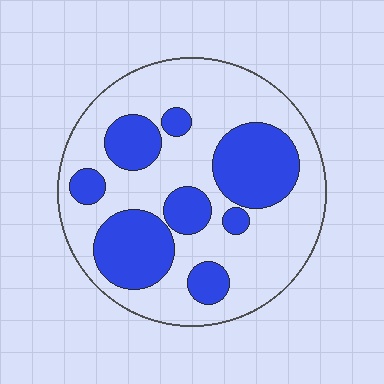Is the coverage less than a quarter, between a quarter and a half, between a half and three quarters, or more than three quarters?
Between a quarter and a half.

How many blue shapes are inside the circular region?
8.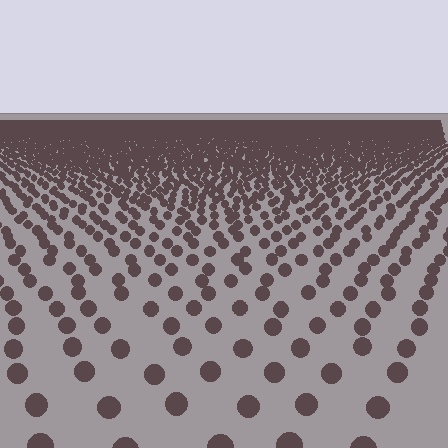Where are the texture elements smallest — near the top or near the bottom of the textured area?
Near the top.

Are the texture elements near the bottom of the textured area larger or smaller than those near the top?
Larger. Near the bottom, elements are closer to the viewer and appear at a bigger on-screen size.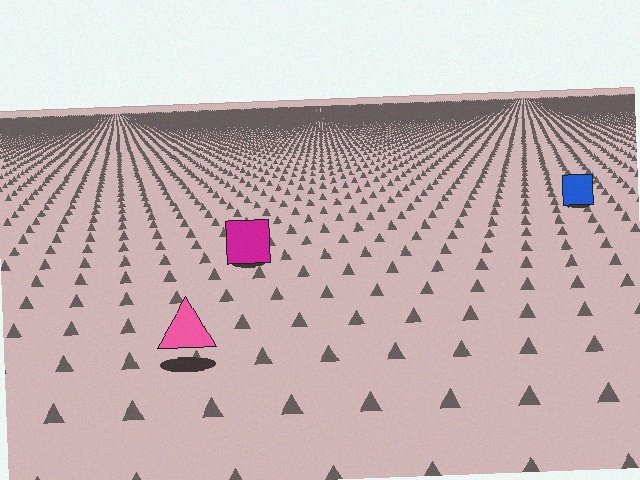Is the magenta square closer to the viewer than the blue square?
Yes. The magenta square is closer — you can tell from the texture gradient: the ground texture is coarser near it.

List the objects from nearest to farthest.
From nearest to farthest: the pink triangle, the magenta square, the blue square.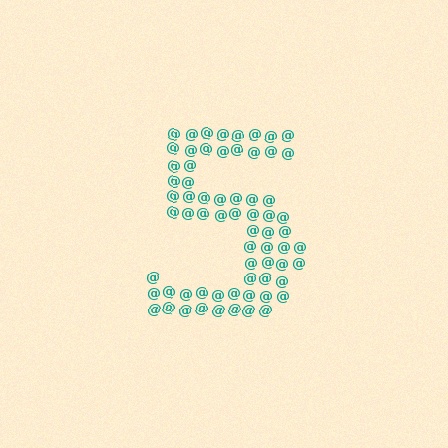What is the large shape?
The large shape is the digit 5.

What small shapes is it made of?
It is made of small at signs.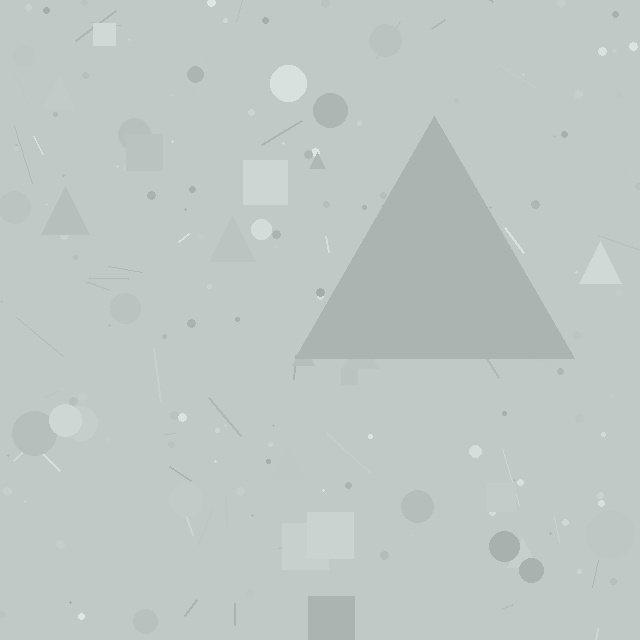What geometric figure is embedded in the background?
A triangle is embedded in the background.